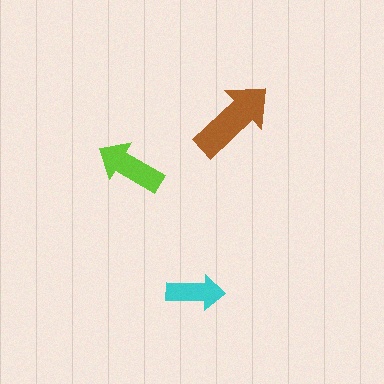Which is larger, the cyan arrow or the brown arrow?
The brown one.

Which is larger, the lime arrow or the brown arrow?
The brown one.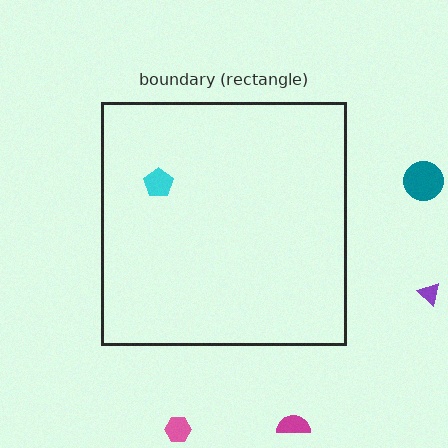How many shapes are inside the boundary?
1 inside, 4 outside.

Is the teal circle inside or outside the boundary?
Outside.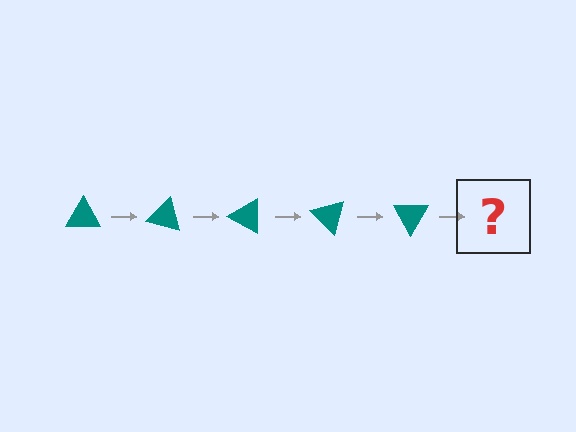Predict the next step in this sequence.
The next step is a teal triangle rotated 75 degrees.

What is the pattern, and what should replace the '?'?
The pattern is that the triangle rotates 15 degrees each step. The '?' should be a teal triangle rotated 75 degrees.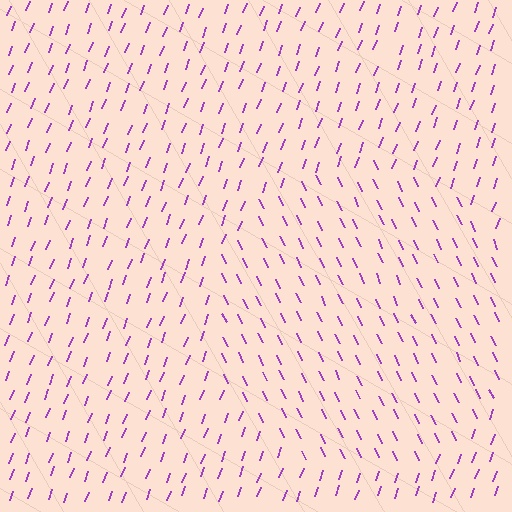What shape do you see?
I see a circle.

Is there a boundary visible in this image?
Yes, there is a texture boundary formed by a change in line orientation.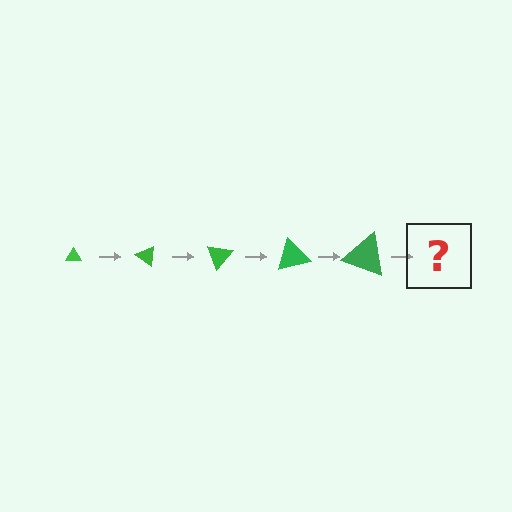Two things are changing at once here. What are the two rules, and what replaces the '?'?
The two rules are that the triangle grows larger each step and it rotates 35 degrees each step. The '?' should be a triangle, larger than the previous one and rotated 175 degrees from the start.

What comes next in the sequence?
The next element should be a triangle, larger than the previous one and rotated 175 degrees from the start.